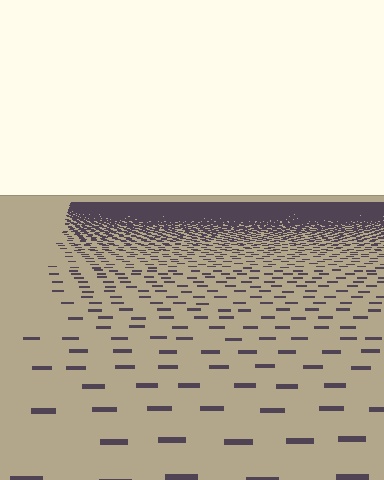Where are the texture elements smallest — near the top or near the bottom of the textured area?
Near the top.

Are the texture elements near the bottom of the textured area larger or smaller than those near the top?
Larger. Near the bottom, elements are closer to the viewer and appear at a bigger on-screen size.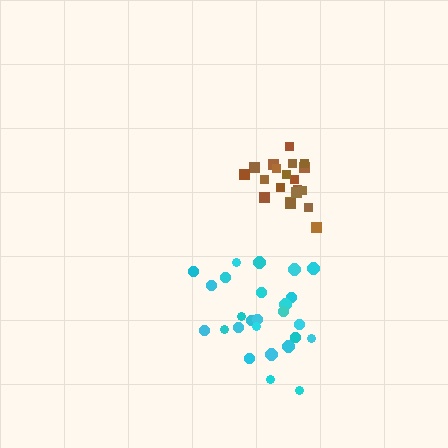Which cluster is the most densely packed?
Brown.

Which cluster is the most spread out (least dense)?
Cyan.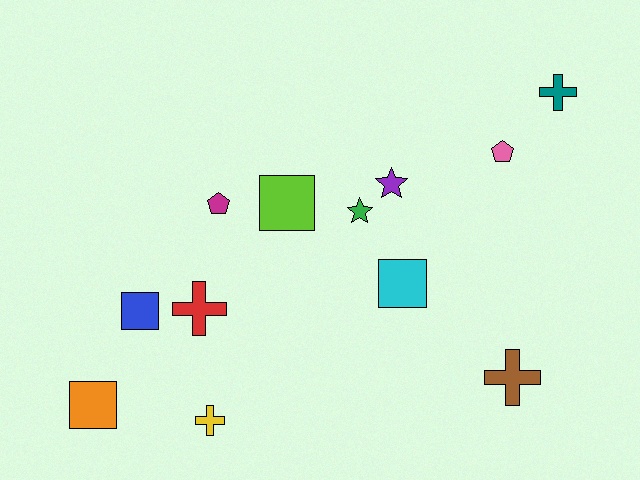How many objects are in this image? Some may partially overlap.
There are 12 objects.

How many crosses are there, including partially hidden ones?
There are 4 crosses.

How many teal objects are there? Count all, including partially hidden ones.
There is 1 teal object.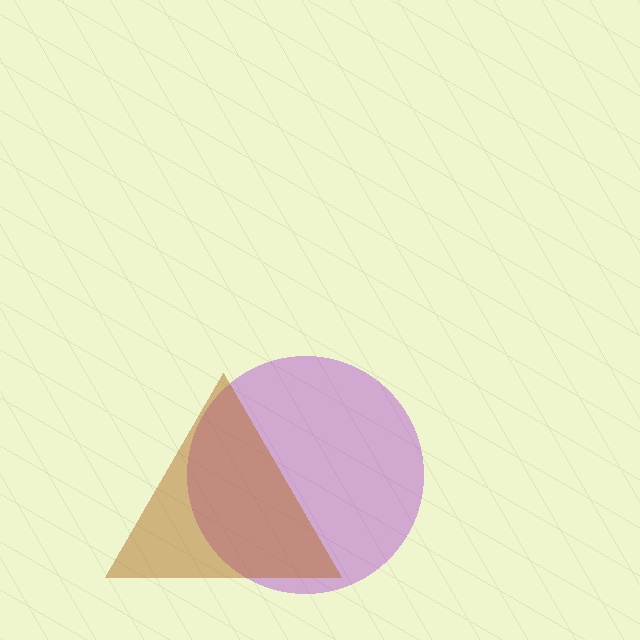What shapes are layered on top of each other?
The layered shapes are: a purple circle, a brown triangle.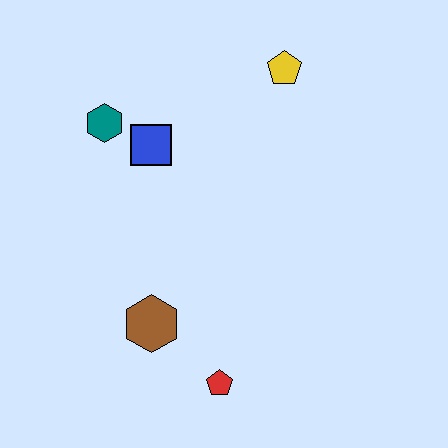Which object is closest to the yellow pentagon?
The blue square is closest to the yellow pentagon.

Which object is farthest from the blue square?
The red pentagon is farthest from the blue square.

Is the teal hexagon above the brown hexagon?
Yes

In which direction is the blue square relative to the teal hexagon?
The blue square is to the right of the teal hexagon.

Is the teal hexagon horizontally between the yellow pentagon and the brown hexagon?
No